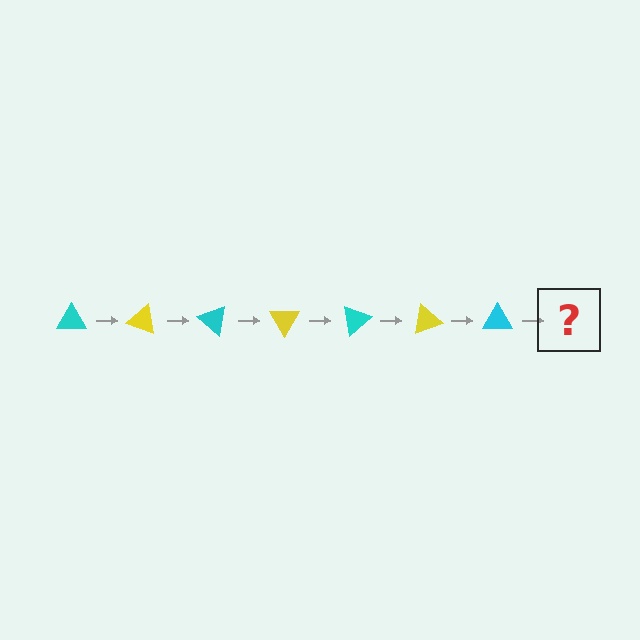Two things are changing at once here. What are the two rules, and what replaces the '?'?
The two rules are that it rotates 20 degrees each step and the color cycles through cyan and yellow. The '?' should be a yellow triangle, rotated 140 degrees from the start.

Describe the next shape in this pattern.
It should be a yellow triangle, rotated 140 degrees from the start.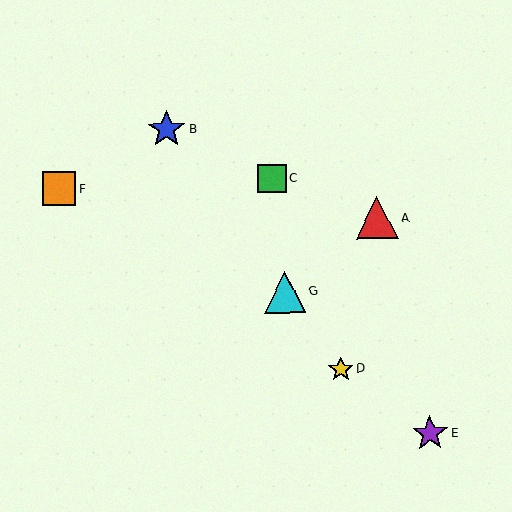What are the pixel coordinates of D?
Object D is at (340, 369).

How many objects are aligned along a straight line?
3 objects (B, D, G) are aligned along a straight line.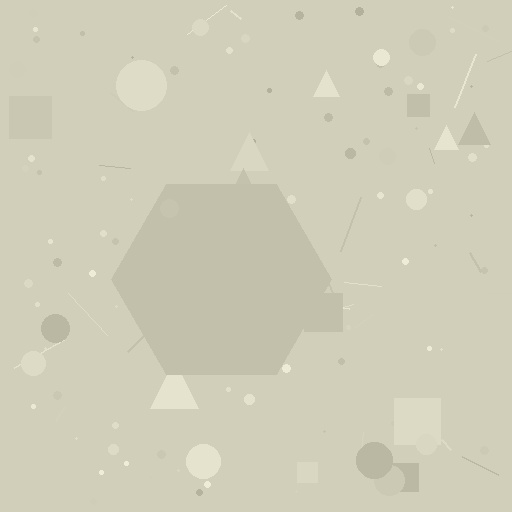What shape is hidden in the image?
A hexagon is hidden in the image.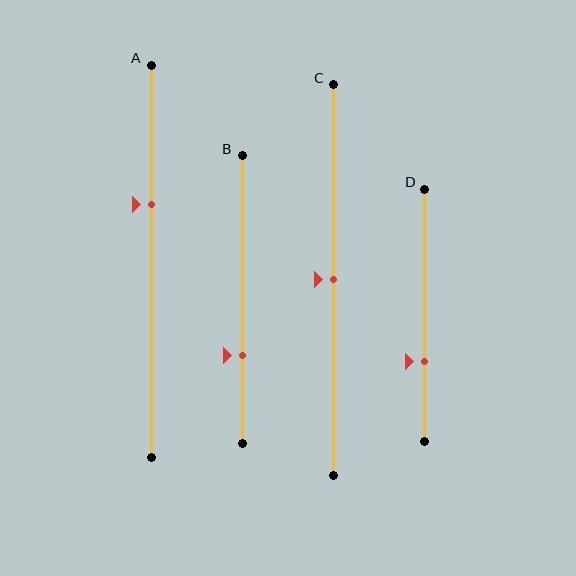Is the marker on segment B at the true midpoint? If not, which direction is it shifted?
No, the marker on segment B is shifted downward by about 20% of the segment length.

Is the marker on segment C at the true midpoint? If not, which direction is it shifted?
Yes, the marker on segment C is at the true midpoint.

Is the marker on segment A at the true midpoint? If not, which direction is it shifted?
No, the marker on segment A is shifted upward by about 14% of the segment length.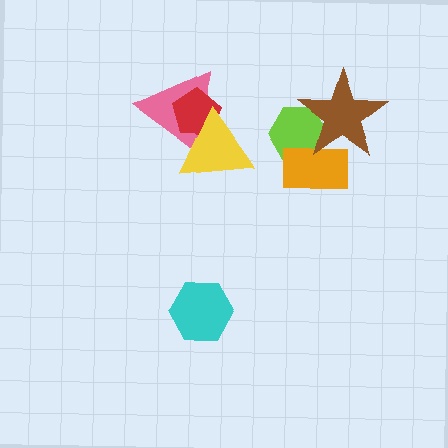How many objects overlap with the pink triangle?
2 objects overlap with the pink triangle.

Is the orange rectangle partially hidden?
Yes, it is partially covered by another shape.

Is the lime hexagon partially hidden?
Yes, it is partially covered by another shape.